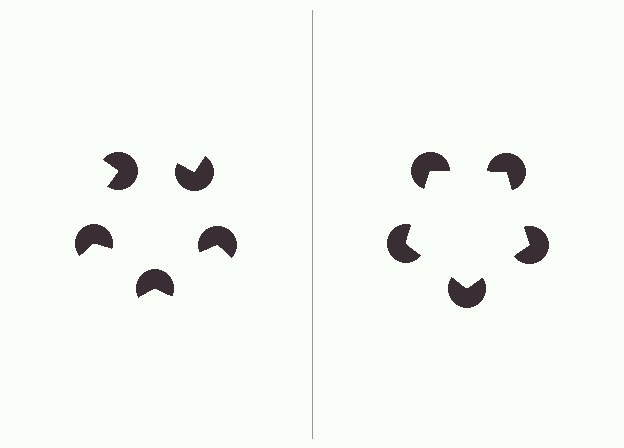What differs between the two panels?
The pac-man discs are positioned identically on both sides; only the wedge orientations differ. On the right they align to a pentagon; on the left they are misaligned.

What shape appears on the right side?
An illusory pentagon.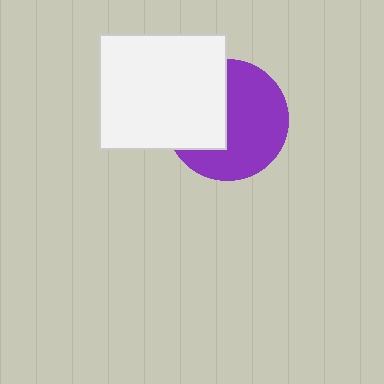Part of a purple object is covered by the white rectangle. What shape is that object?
It is a circle.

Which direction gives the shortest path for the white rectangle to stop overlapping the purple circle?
Moving left gives the shortest separation.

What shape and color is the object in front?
The object in front is a white rectangle.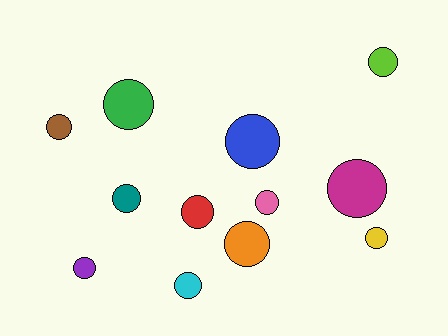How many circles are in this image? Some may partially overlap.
There are 12 circles.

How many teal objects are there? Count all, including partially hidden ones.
There is 1 teal object.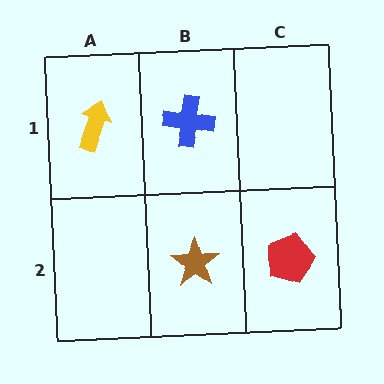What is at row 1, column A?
A yellow arrow.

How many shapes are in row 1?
2 shapes.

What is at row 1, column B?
A blue cross.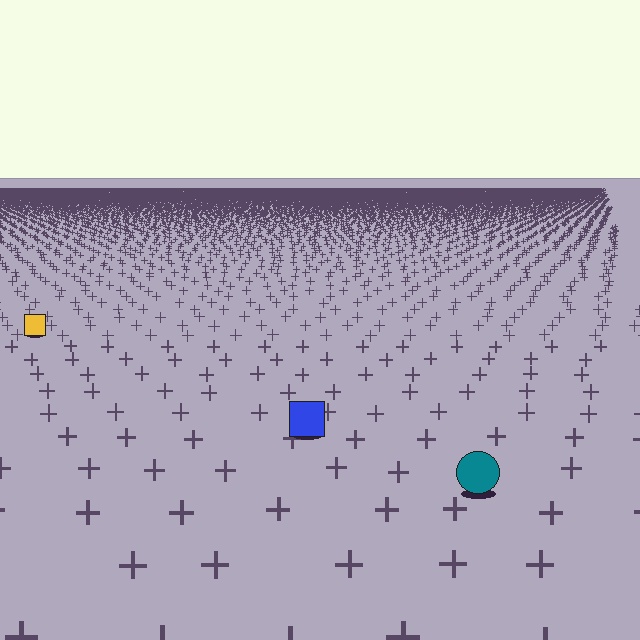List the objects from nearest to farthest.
From nearest to farthest: the teal circle, the blue square, the yellow square.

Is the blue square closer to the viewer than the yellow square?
Yes. The blue square is closer — you can tell from the texture gradient: the ground texture is coarser near it.